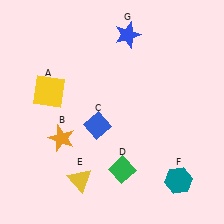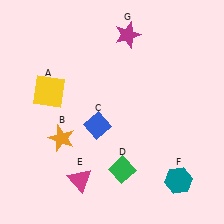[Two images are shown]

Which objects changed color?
E changed from yellow to magenta. G changed from blue to magenta.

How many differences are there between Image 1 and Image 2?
There are 2 differences between the two images.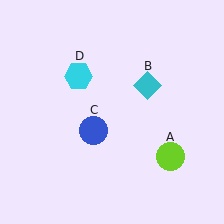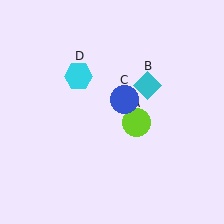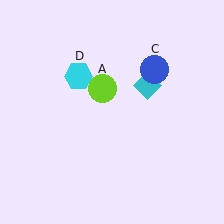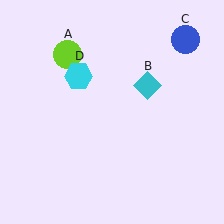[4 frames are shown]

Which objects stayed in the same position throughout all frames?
Cyan diamond (object B) and cyan hexagon (object D) remained stationary.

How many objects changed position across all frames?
2 objects changed position: lime circle (object A), blue circle (object C).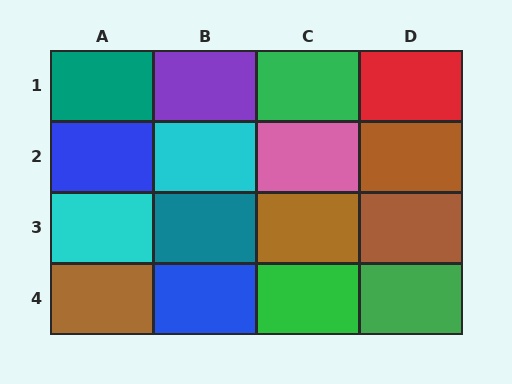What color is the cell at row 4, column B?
Blue.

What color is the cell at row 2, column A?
Blue.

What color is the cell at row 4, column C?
Green.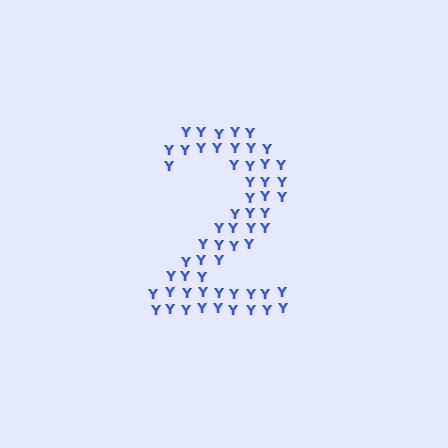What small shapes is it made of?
It is made of small letter Y's.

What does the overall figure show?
The overall figure shows the digit 2.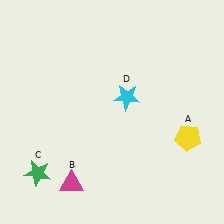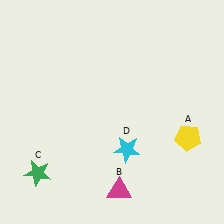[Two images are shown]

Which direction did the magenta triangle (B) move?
The magenta triangle (B) moved right.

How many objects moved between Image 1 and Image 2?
2 objects moved between the two images.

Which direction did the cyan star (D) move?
The cyan star (D) moved down.